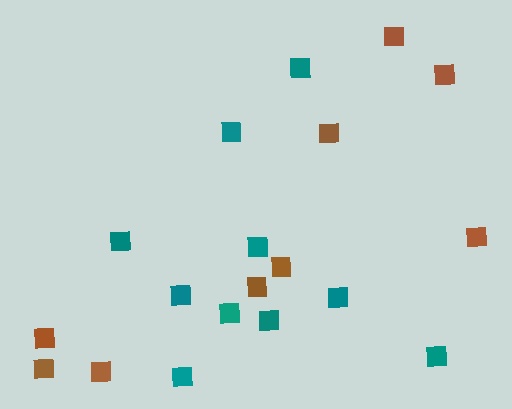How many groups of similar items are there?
There are 2 groups: one group of teal squares (10) and one group of brown squares (9).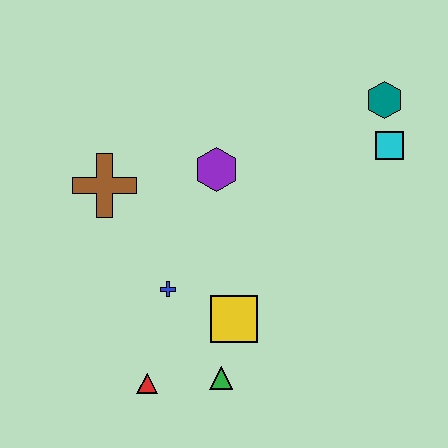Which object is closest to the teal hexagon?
The cyan square is closest to the teal hexagon.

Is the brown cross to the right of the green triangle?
No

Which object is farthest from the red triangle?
The teal hexagon is farthest from the red triangle.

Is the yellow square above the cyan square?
No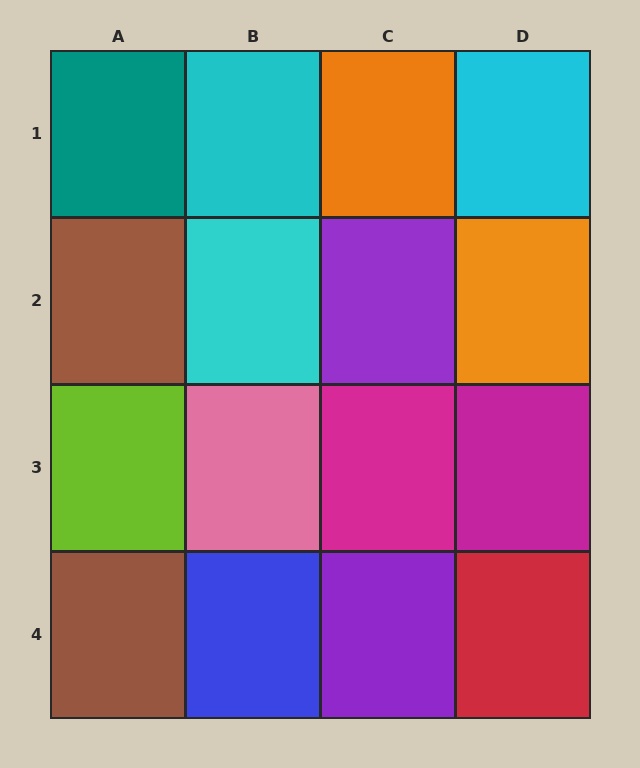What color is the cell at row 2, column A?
Brown.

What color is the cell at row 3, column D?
Magenta.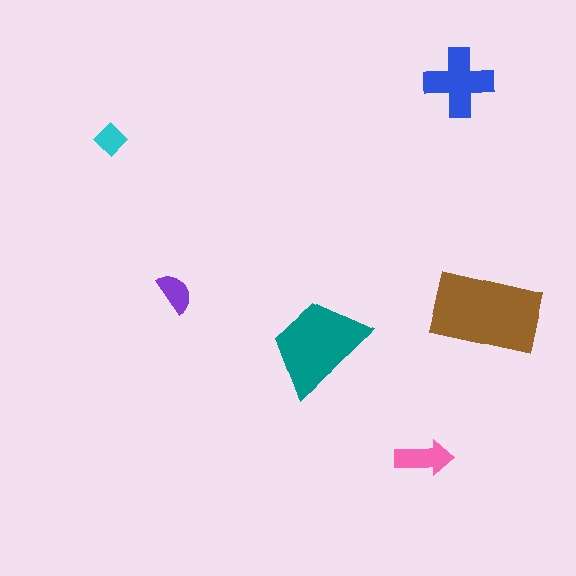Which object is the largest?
The brown rectangle.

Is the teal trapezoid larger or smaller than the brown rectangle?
Smaller.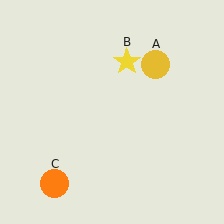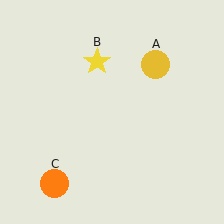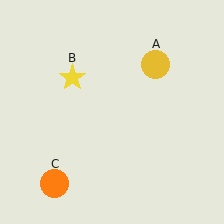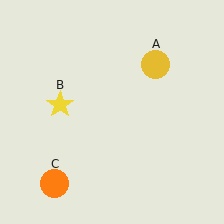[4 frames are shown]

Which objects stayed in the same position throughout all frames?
Yellow circle (object A) and orange circle (object C) remained stationary.